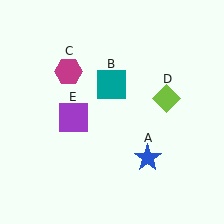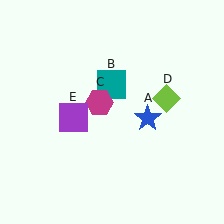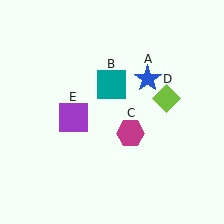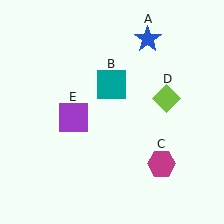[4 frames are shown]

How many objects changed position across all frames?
2 objects changed position: blue star (object A), magenta hexagon (object C).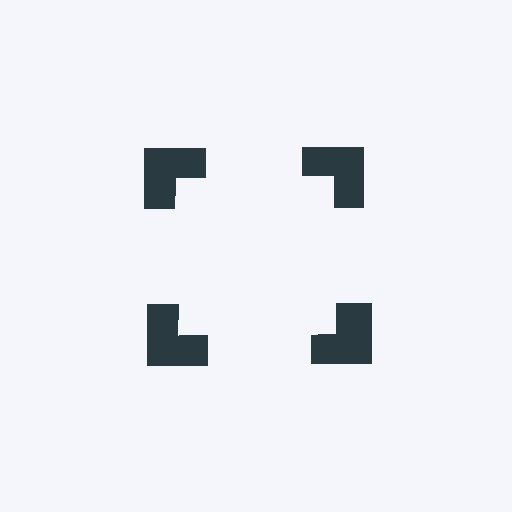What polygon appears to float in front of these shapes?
An illusory square — its edges are inferred from the aligned wedge cuts in the notched squares, not physically drawn.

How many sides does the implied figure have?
4 sides.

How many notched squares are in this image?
There are 4 — one at each vertex of the illusory square.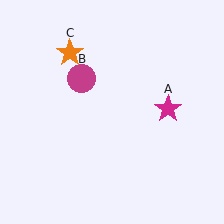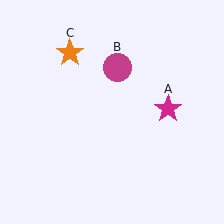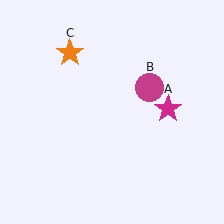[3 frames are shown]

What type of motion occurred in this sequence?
The magenta circle (object B) rotated clockwise around the center of the scene.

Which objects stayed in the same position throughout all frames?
Magenta star (object A) and orange star (object C) remained stationary.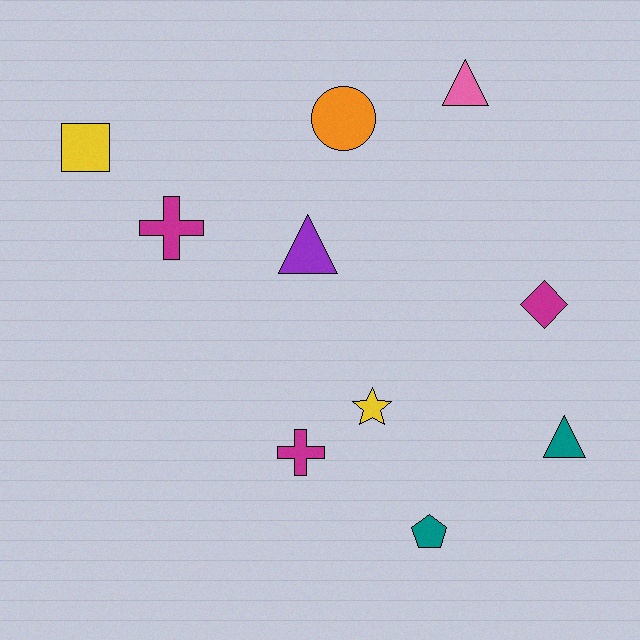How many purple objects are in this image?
There is 1 purple object.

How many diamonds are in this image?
There is 1 diamond.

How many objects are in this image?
There are 10 objects.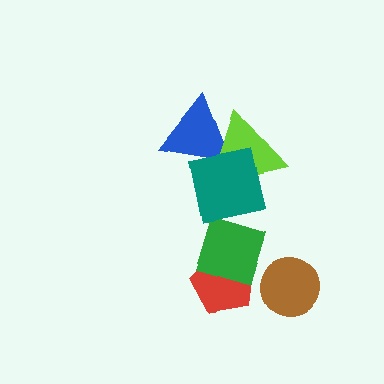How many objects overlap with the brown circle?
0 objects overlap with the brown circle.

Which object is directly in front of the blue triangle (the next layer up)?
The lime triangle is directly in front of the blue triangle.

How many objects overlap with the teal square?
3 objects overlap with the teal square.